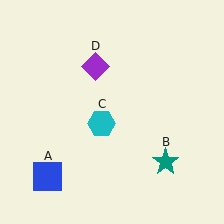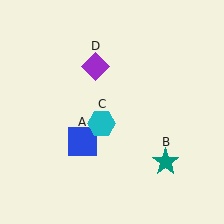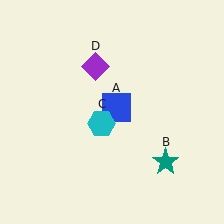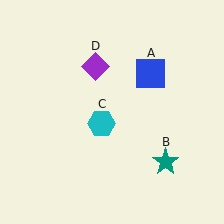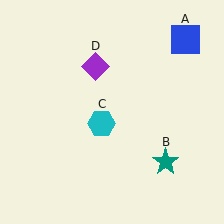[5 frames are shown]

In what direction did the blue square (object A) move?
The blue square (object A) moved up and to the right.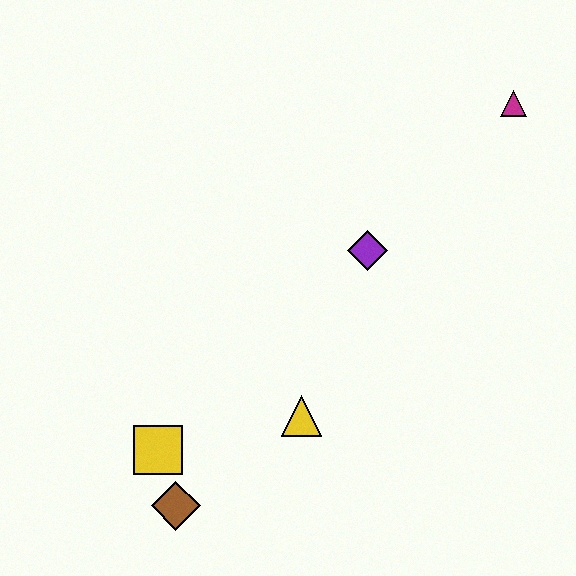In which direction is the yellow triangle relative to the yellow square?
The yellow triangle is to the right of the yellow square.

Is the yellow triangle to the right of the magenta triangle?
No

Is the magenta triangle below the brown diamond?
No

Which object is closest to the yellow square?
The brown diamond is closest to the yellow square.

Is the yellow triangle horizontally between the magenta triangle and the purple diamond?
No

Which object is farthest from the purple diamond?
The brown diamond is farthest from the purple diamond.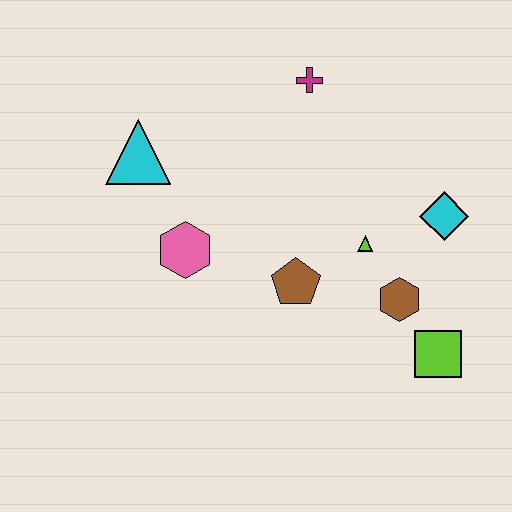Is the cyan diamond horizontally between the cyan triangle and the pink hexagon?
No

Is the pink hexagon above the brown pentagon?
Yes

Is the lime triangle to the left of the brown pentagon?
No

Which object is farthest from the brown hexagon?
The cyan triangle is farthest from the brown hexagon.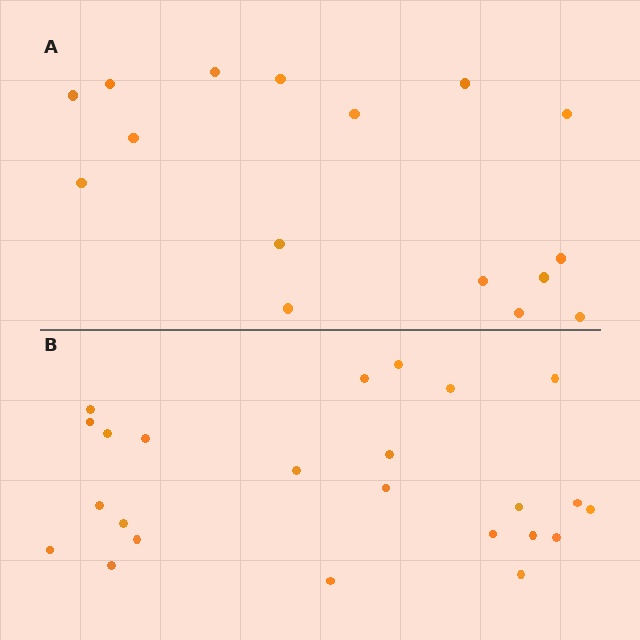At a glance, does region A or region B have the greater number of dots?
Region B (the bottom region) has more dots.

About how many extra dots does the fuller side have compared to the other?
Region B has roughly 8 or so more dots than region A.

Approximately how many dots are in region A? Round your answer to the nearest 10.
About 20 dots. (The exact count is 16, which rounds to 20.)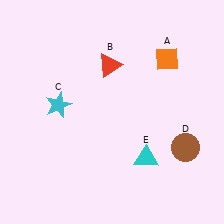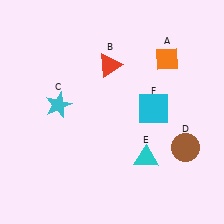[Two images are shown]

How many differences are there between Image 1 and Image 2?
There is 1 difference between the two images.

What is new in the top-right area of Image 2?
A cyan square (F) was added in the top-right area of Image 2.